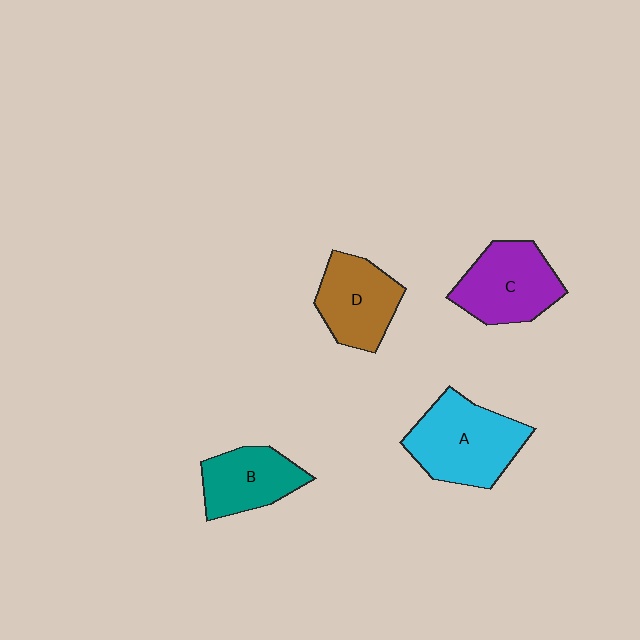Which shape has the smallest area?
Shape B (teal).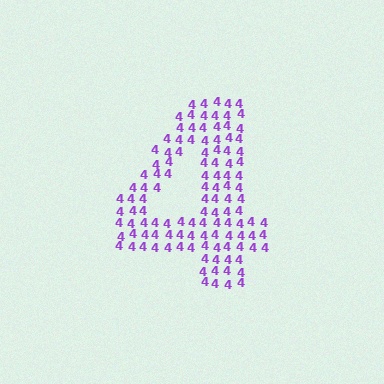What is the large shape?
The large shape is the digit 4.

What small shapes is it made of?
It is made of small digit 4's.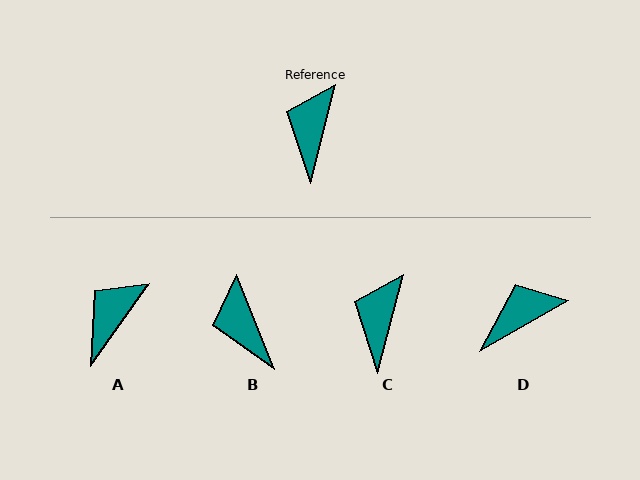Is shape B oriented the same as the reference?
No, it is off by about 36 degrees.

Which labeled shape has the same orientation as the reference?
C.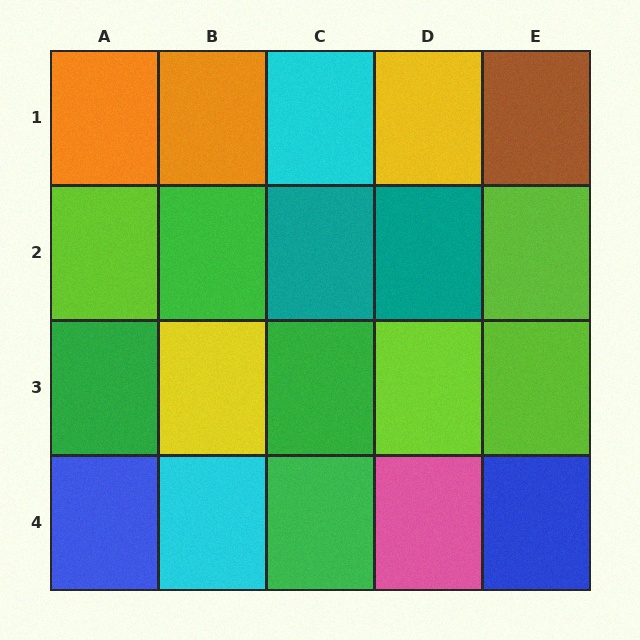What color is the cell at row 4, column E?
Blue.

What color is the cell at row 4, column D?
Pink.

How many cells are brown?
1 cell is brown.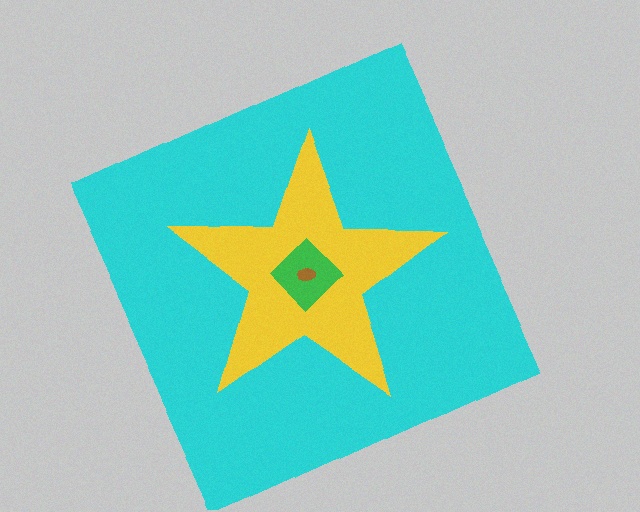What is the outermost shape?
The cyan square.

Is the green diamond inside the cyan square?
Yes.